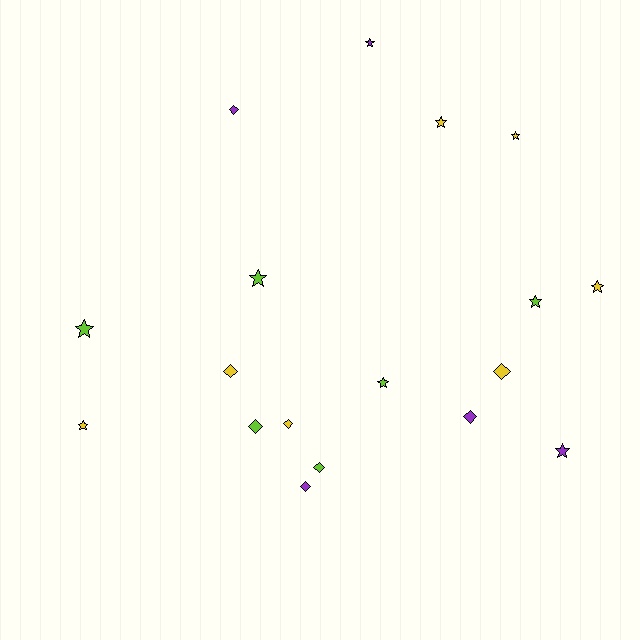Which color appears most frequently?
Yellow, with 7 objects.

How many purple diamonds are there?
There are 3 purple diamonds.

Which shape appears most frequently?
Star, with 10 objects.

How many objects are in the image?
There are 18 objects.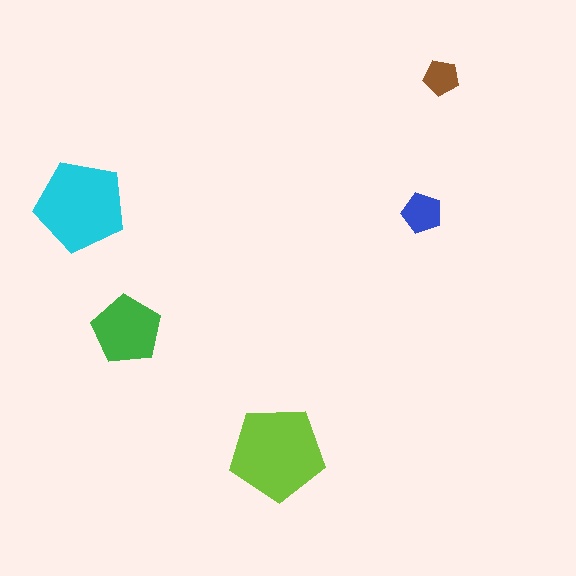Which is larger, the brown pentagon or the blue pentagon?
The blue one.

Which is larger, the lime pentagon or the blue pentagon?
The lime one.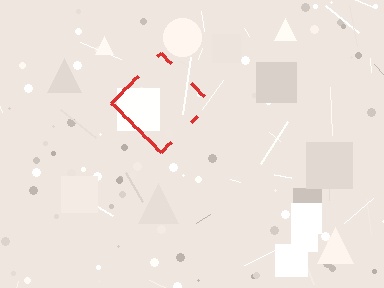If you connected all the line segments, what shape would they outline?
They would outline a diamond.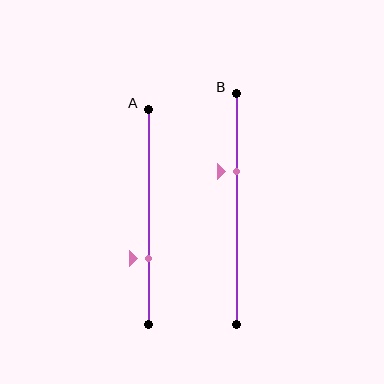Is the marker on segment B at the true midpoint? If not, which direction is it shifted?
No, the marker on segment B is shifted upward by about 16% of the segment length.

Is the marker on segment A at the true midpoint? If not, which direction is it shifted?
No, the marker on segment A is shifted downward by about 19% of the segment length.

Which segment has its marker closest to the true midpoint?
Segment B has its marker closest to the true midpoint.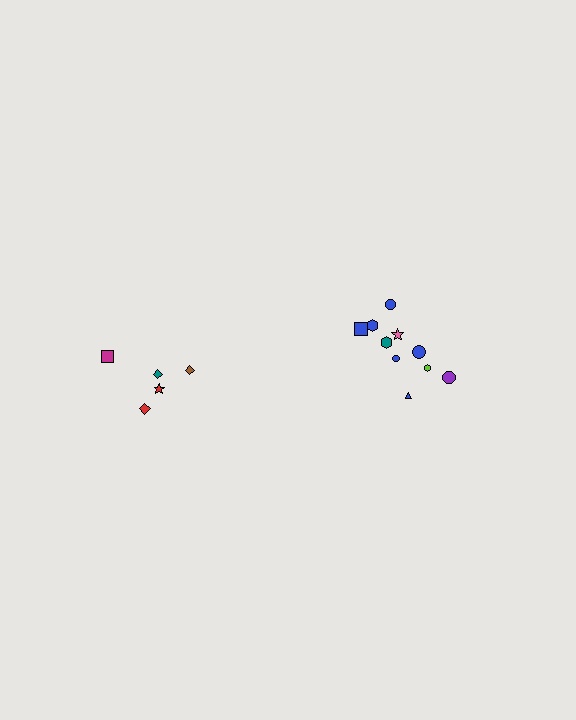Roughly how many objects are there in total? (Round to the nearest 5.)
Roughly 15 objects in total.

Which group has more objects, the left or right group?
The right group.